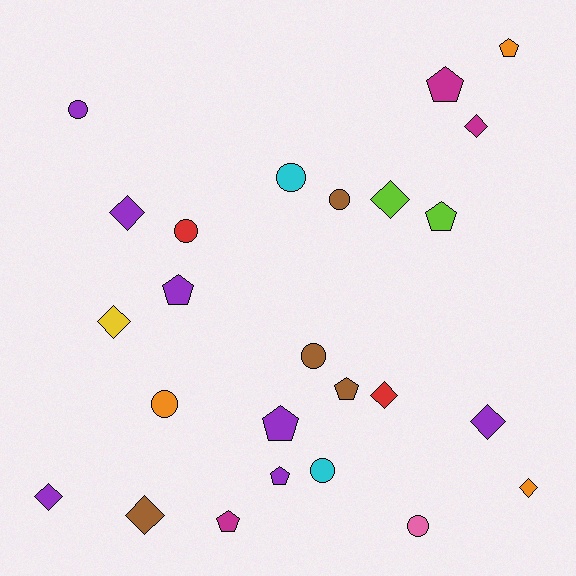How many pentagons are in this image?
There are 8 pentagons.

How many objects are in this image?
There are 25 objects.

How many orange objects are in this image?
There are 3 orange objects.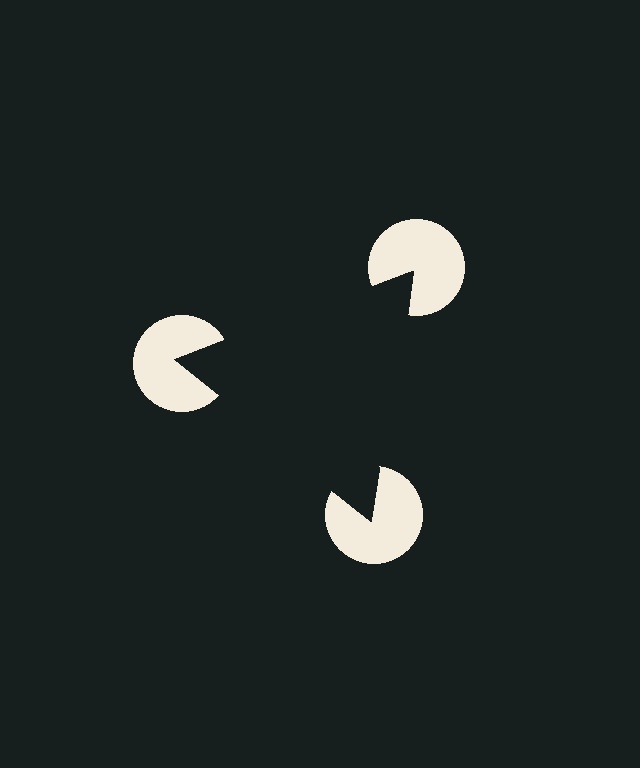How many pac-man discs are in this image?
There are 3 — one at each vertex of the illusory triangle.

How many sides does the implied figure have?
3 sides.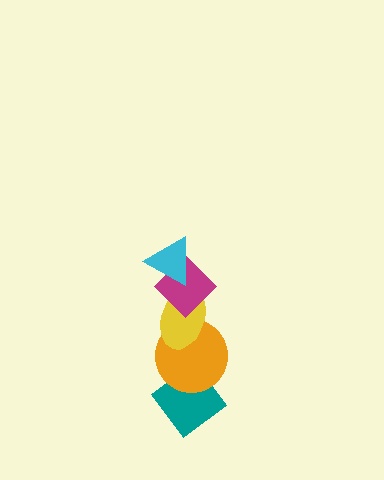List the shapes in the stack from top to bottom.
From top to bottom: the cyan triangle, the magenta diamond, the yellow ellipse, the orange circle, the teal diamond.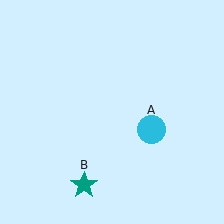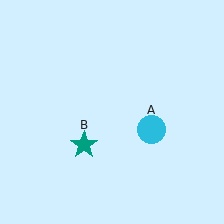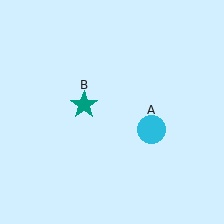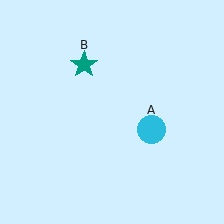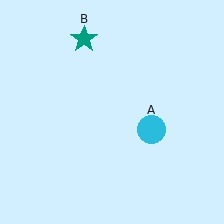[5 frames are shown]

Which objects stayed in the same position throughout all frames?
Cyan circle (object A) remained stationary.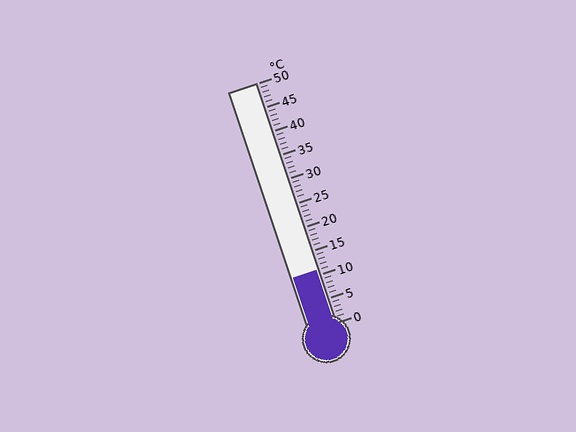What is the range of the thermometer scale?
The thermometer scale ranges from 0°C to 50°C.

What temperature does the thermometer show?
The thermometer shows approximately 11°C.